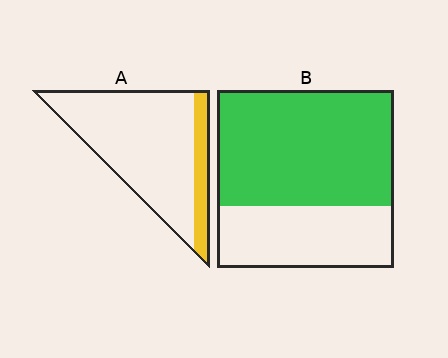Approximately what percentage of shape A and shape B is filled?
A is approximately 15% and B is approximately 65%.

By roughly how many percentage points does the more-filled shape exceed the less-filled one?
By roughly 50 percentage points (B over A).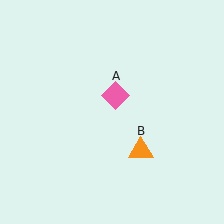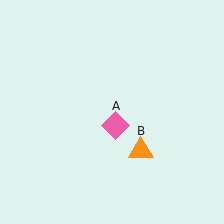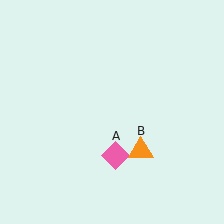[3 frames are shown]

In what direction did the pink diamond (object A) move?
The pink diamond (object A) moved down.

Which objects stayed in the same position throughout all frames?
Orange triangle (object B) remained stationary.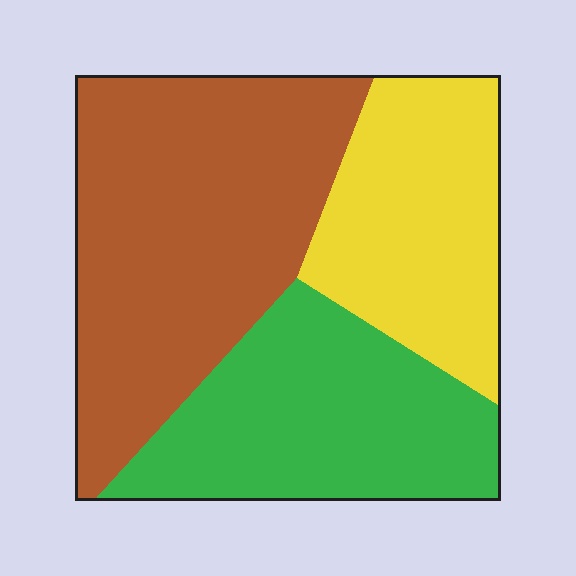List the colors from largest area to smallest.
From largest to smallest: brown, green, yellow.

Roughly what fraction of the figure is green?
Green takes up between a sixth and a third of the figure.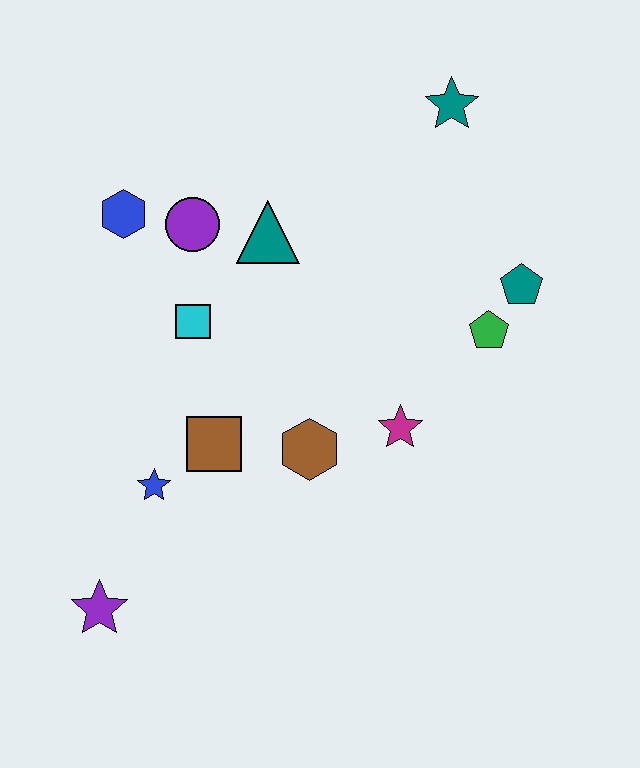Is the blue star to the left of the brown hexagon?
Yes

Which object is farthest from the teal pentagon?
The purple star is farthest from the teal pentagon.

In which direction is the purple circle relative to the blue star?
The purple circle is above the blue star.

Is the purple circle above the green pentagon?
Yes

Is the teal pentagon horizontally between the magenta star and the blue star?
No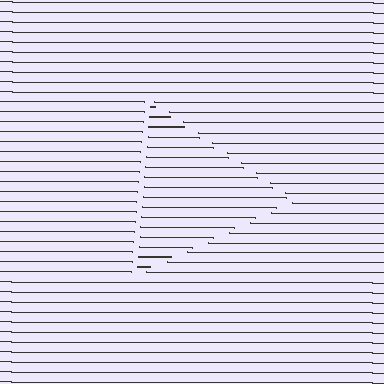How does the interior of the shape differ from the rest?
The interior of the shape contains the same grating, shifted by half a period — the contour is defined by the phase discontinuity where line-ends from the inner and outer gratings abut.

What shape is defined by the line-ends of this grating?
An illusory triangle. The interior of the shape contains the same grating, shifted by half a period — the contour is defined by the phase discontinuity where line-ends from the inner and outer gratings abut.